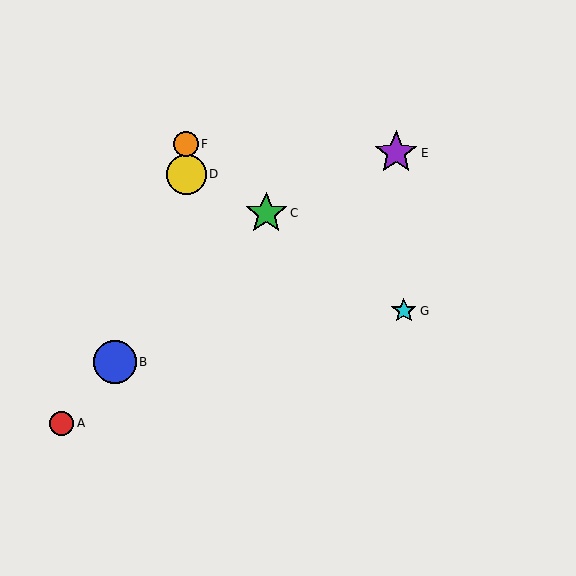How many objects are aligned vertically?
2 objects (D, F) are aligned vertically.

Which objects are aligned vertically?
Objects D, F are aligned vertically.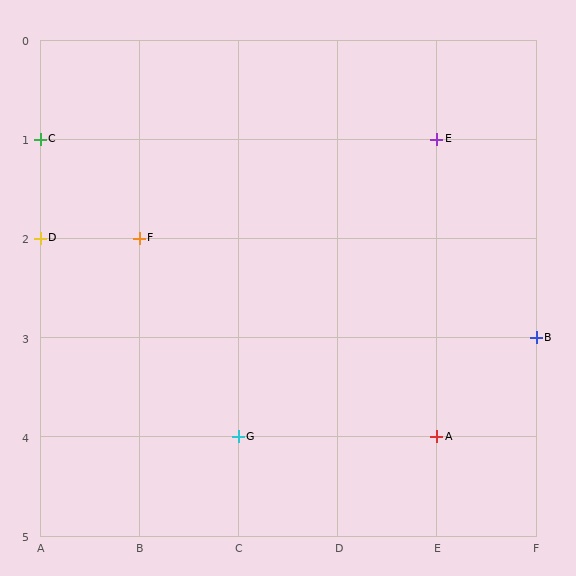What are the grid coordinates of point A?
Point A is at grid coordinates (E, 4).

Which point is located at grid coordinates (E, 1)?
Point E is at (E, 1).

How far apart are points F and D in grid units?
Points F and D are 1 column apart.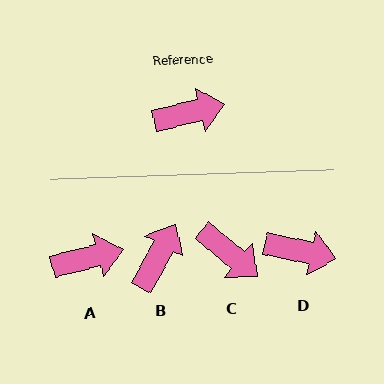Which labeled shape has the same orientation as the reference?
A.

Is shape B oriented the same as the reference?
No, it is off by about 48 degrees.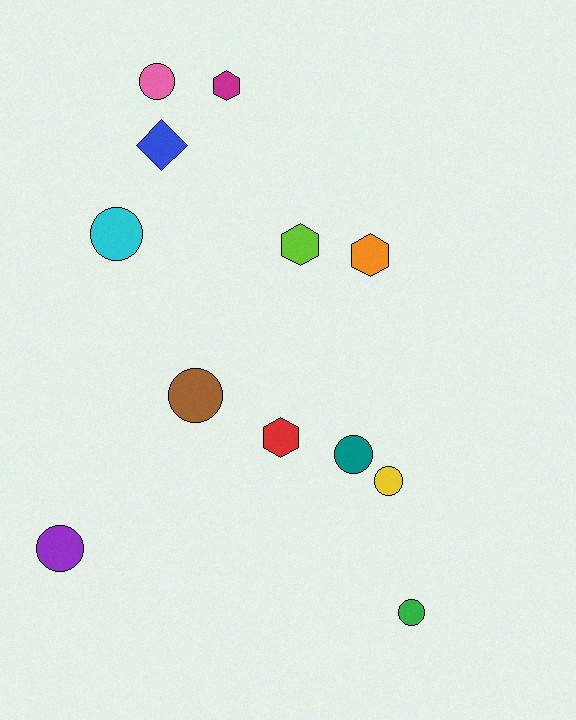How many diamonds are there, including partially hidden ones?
There is 1 diamond.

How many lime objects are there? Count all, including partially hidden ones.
There is 1 lime object.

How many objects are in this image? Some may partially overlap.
There are 12 objects.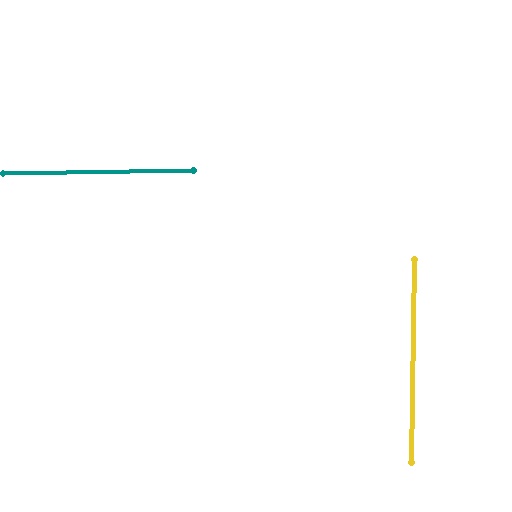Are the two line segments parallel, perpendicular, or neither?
Perpendicular — they meet at approximately 88°.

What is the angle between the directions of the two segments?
Approximately 88 degrees.